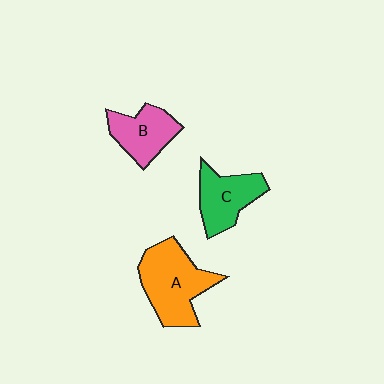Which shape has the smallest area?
Shape B (pink).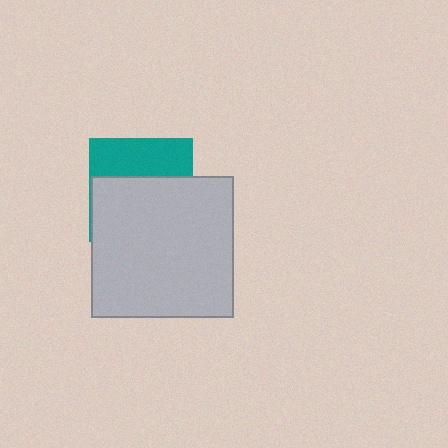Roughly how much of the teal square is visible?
A small part of it is visible (roughly 38%).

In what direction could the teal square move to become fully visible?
The teal square could move up. That would shift it out from behind the light gray square entirely.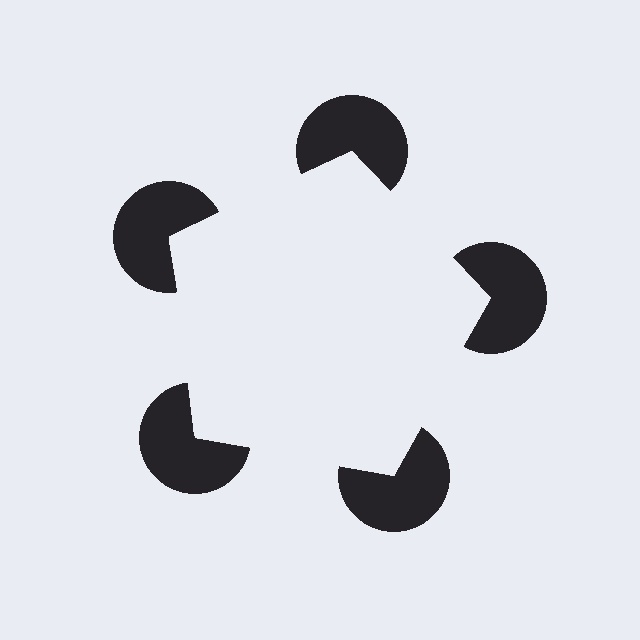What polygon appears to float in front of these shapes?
An illusory pentagon — its edges are inferred from the aligned wedge cuts in the pac-man discs, not physically drawn.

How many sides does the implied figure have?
5 sides.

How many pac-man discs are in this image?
There are 5 — one at each vertex of the illusory pentagon.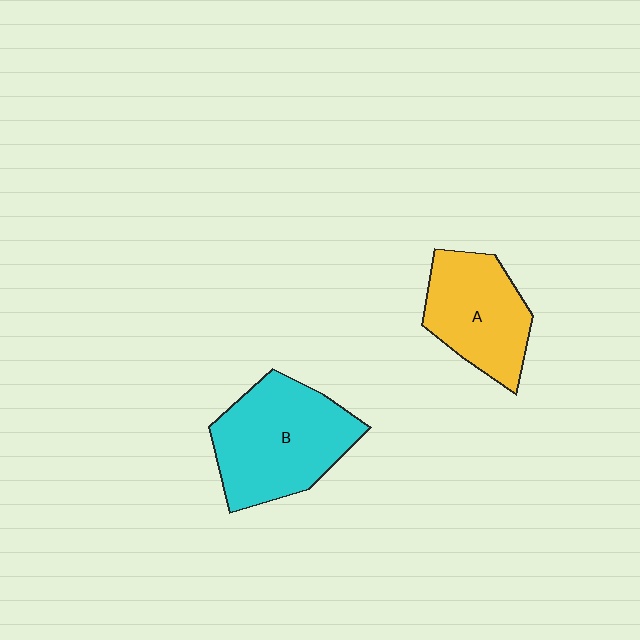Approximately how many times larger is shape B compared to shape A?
Approximately 1.3 times.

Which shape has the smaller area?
Shape A (yellow).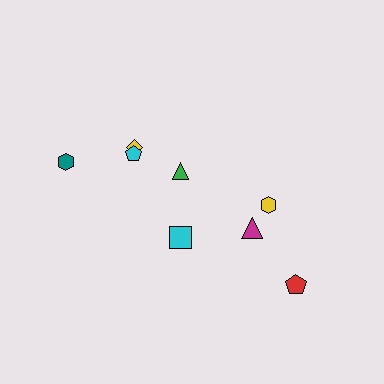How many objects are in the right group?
There are 3 objects.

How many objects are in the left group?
There are 5 objects.